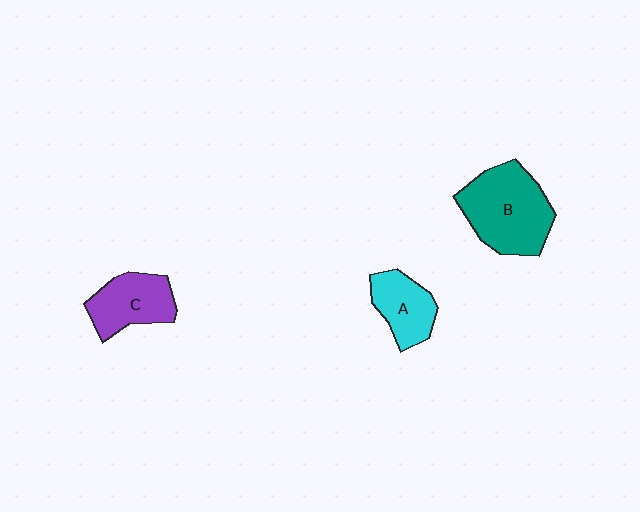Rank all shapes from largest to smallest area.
From largest to smallest: B (teal), C (purple), A (cyan).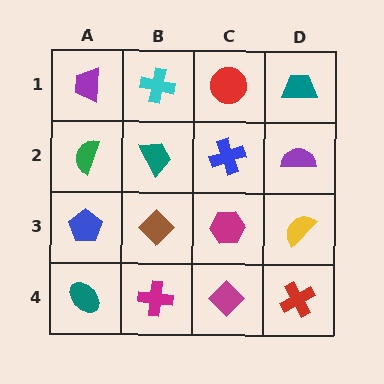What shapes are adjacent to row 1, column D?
A purple semicircle (row 2, column D), a red circle (row 1, column C).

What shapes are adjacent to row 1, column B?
A teal trapezoid (row 2, column B), a purple trapezoid (row 1, column A), a red circle (row 1, column C).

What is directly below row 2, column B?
A brown diamond.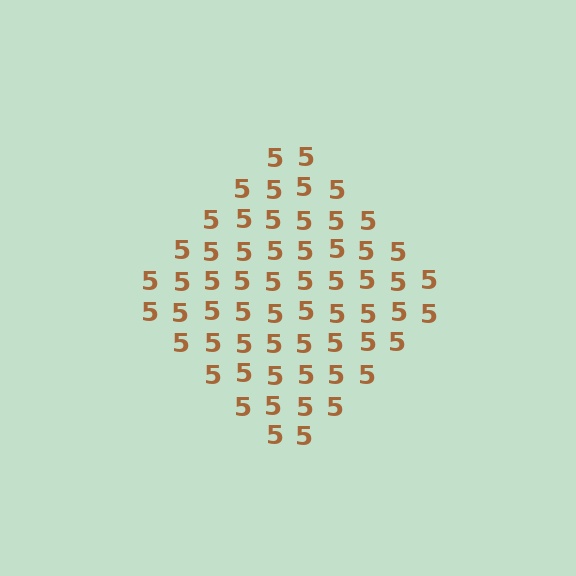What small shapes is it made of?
It is made of small digit 5's.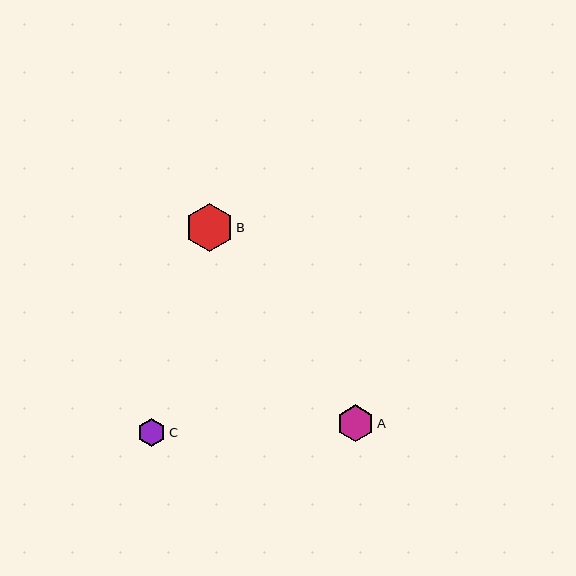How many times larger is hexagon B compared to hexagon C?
Hexagon B is approximately 1.7 times the size of hexagon C.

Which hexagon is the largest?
Hexagon B is the largest with a size of approximately 48 pixels.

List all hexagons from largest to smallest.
From largest to smallest: B, A, C.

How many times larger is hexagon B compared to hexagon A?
Hexagon B is approximately 1.3 times the size of hexagon A.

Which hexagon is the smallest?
Hexagon C is the smallest with a size of approximately 28 pixels.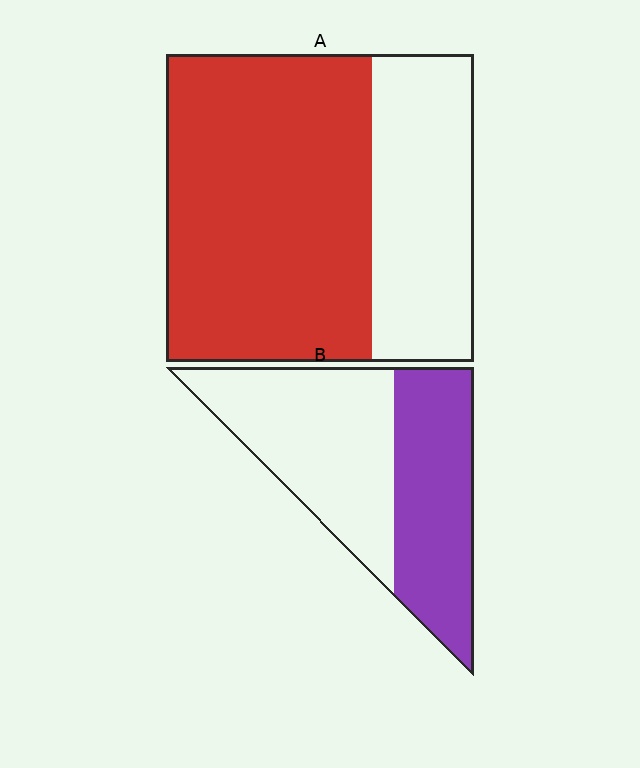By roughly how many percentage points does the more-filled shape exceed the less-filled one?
By roughly 20 percentage points (A over B).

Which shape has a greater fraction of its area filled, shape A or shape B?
Shape A.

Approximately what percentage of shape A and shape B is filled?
A is approximately 65% and B is approximately 45%.